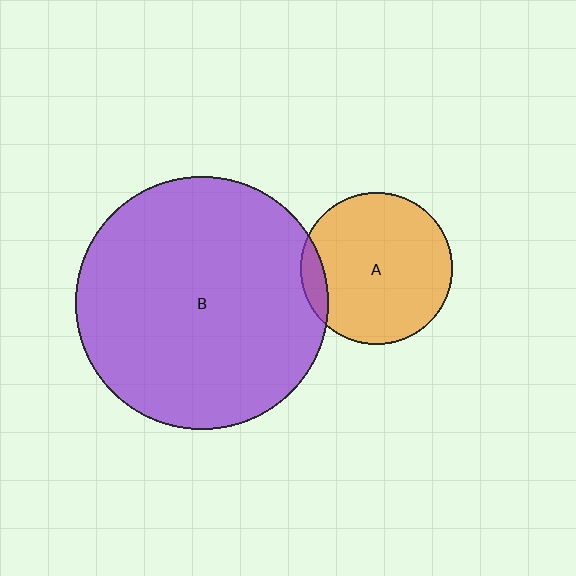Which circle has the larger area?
Circle B (purple).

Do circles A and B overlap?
Yes.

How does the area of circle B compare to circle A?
Approximately 2.8 times.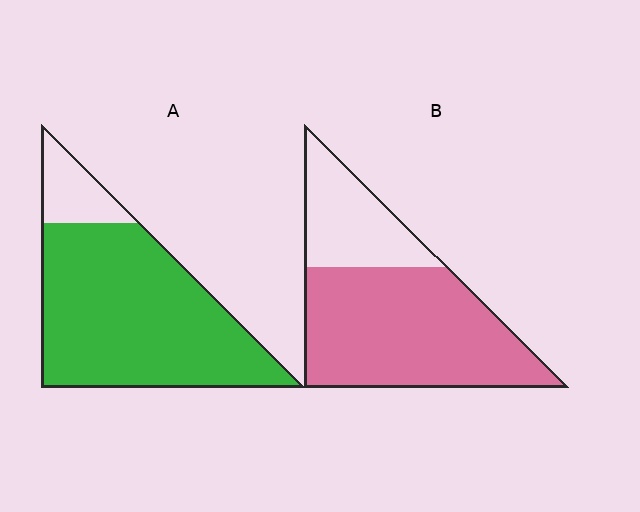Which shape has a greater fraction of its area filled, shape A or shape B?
Shape A.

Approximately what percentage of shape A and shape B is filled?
A is approximately 85% and B is approximately 70%.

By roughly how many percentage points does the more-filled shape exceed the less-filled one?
By roughly 15 percentage points (A over B).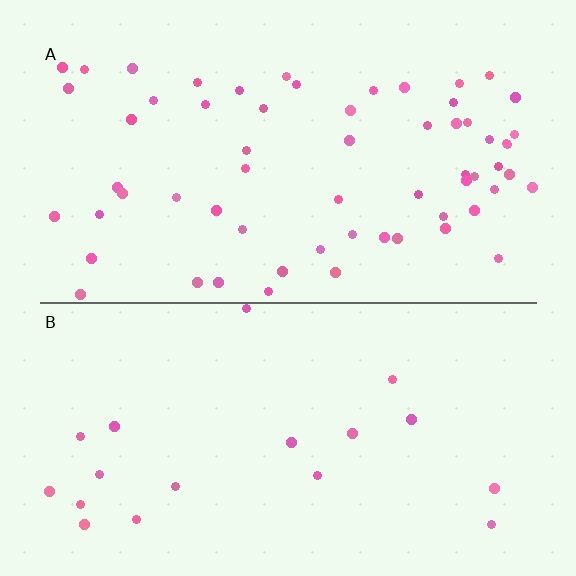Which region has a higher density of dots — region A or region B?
A (the top).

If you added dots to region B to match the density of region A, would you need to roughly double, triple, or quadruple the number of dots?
Approximately triple.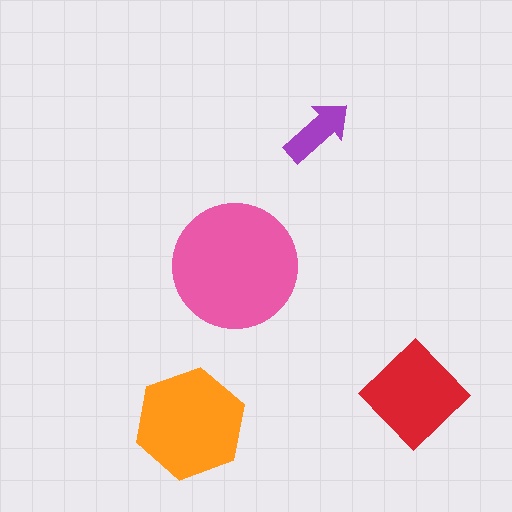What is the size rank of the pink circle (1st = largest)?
1st.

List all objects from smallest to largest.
The purple arrow, the red diamond, the orange hexagon, the pink circle.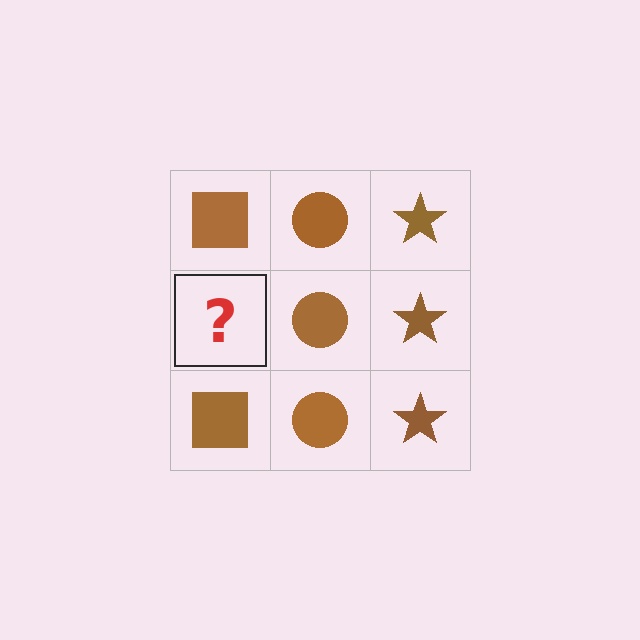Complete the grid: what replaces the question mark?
The question mark should be replaced with a brown square.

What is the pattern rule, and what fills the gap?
The rule is that each column has a consistent shape. The gap should be filled with a brown square.